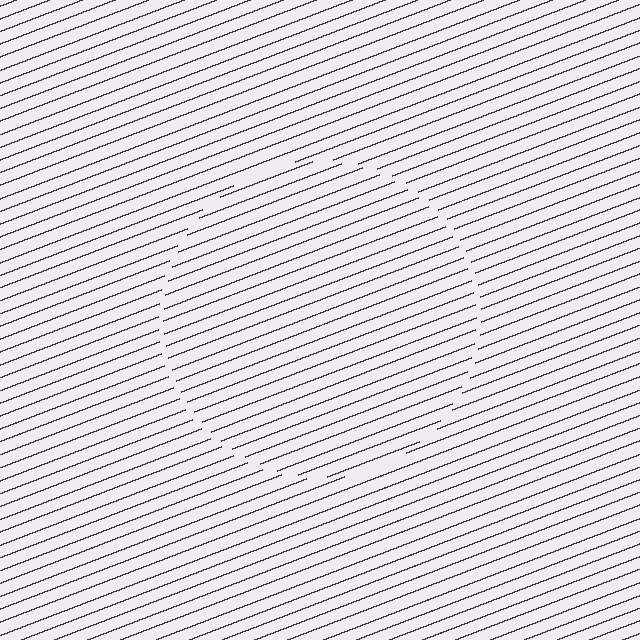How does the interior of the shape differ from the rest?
The interior of the shape contains the same grating, shifted by half a period — the contour is defined by the phase discontinuity where line-ends from the inner and outer gratings abut.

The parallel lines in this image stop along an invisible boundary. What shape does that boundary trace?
An illusory circle. The interior of the shape contains the same grating, shifted by half a period — the contour is defined by the phase discontinuity where line-ends from the inner and outer gratings abut.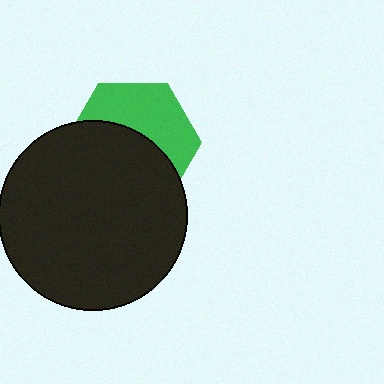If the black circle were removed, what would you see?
You would see the complete green hexagon.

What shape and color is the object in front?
The object in front is a black circle.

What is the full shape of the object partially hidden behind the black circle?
The partially hidden object is a green hexagon.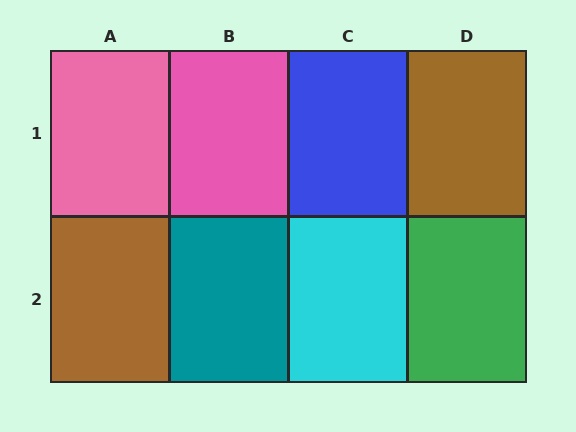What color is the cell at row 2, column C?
Cyan.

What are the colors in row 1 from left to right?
Pink, pink, blue, brown.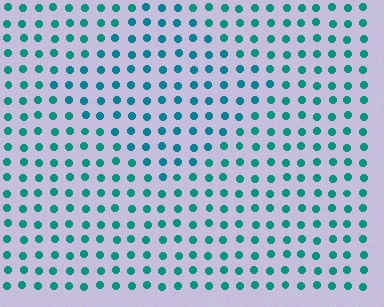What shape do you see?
I see a diamond.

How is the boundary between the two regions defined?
The boundary is defined purely by a slight shift in hue (about 17 degrees). Spacing, size, and orientation are identical on both sides.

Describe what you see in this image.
The image is filled with small teal elements in a uniform arrangement. A diamond-shaped region is visible where the elements are tinted to a slightly different hue, forming a subtle color boundary.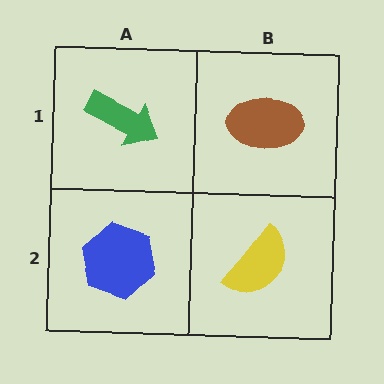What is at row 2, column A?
A blue hexagon.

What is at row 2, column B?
A yellow semicircle.